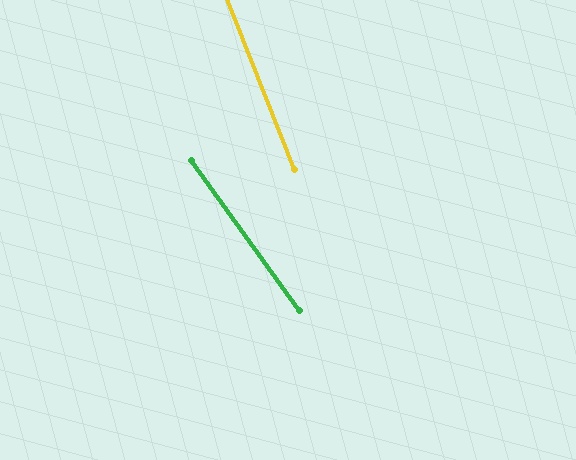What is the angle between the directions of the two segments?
Approximately 14 degrees.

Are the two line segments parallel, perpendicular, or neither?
Neither parallel nor perpendicular — they differ by about 14°.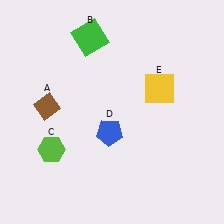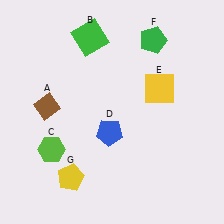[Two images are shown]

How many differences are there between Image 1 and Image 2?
There are 2 differences between the two images.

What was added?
A green pentagon (F), a yellow pentagon (G) were added in Image 2.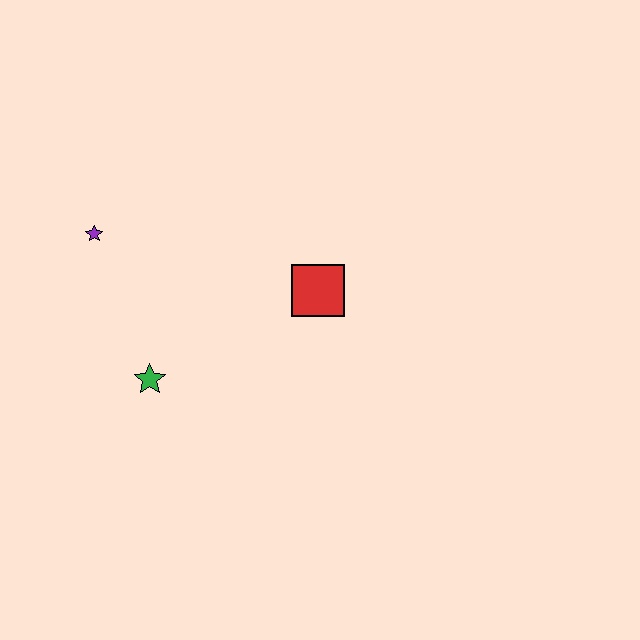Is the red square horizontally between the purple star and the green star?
No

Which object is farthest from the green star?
The red square is farthest from the green star.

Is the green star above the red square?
No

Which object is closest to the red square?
The green star is closest to the red square.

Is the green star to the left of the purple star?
No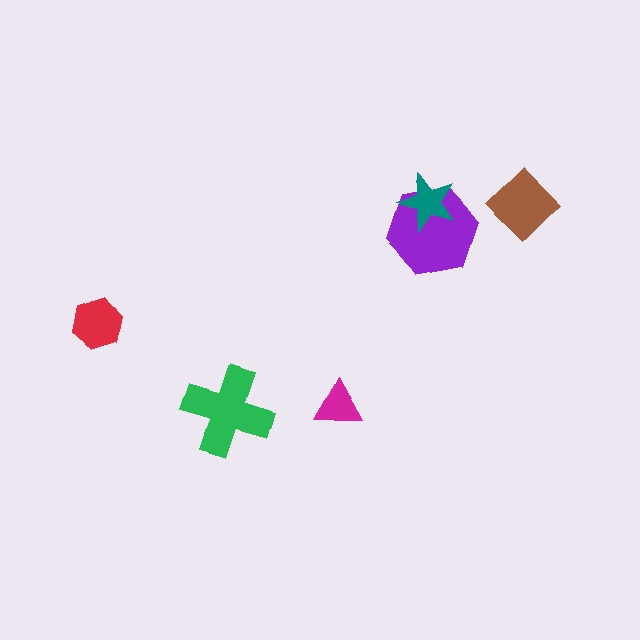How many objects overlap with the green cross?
0 objects overlap with the green cross.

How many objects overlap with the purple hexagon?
1 object overlaps with the purple hexagon.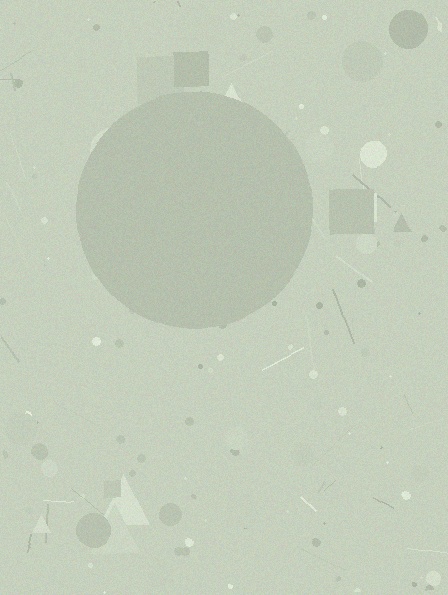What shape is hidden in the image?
A circle is hidden in the image.